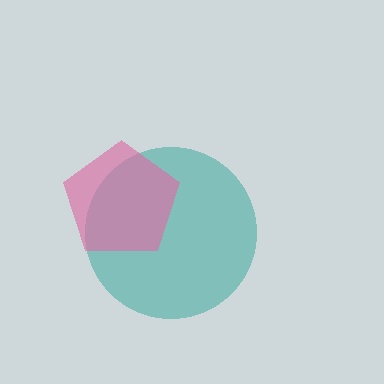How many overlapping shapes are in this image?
There are 2 overlapping shapes in the image.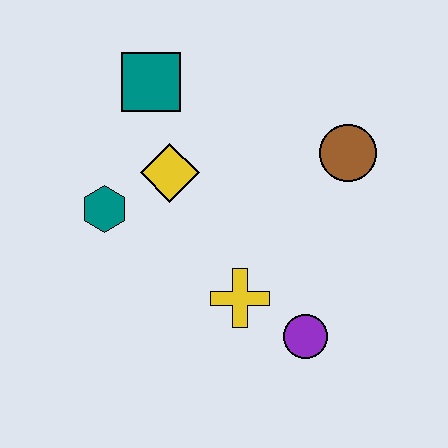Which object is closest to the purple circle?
The yellow cross is closest to the purple circle.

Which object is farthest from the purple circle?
The teal square is farthest from the purple circle.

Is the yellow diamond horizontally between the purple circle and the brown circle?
No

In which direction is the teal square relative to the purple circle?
The teal square is above the purple circle.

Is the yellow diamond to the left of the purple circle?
Yes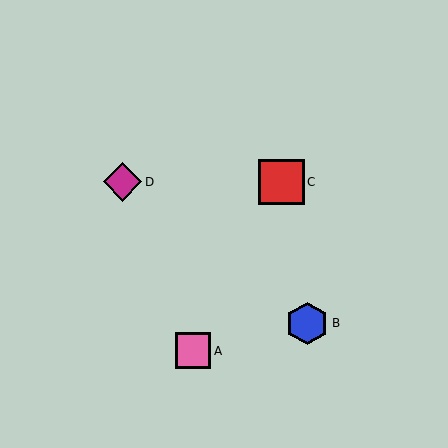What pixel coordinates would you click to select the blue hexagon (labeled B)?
Click at (307, 324) to select the blue hexagon B.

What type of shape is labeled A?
Shape A is a pink square.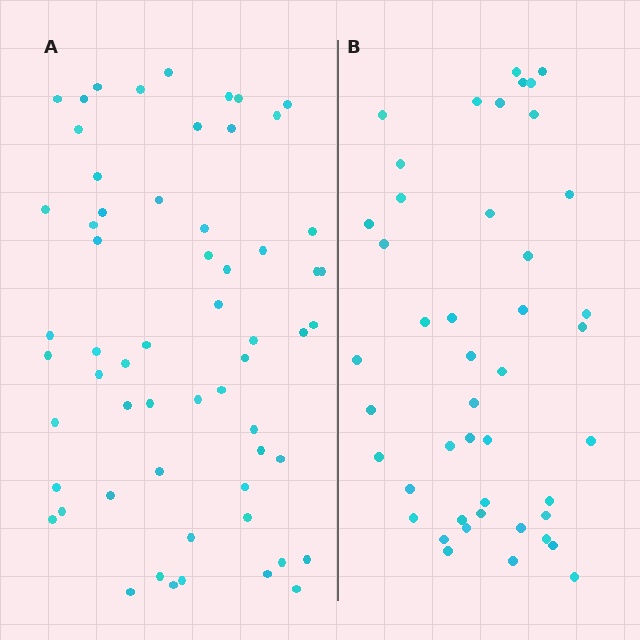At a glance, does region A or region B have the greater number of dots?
Region A (the left region) has more dots.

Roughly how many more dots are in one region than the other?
Region A has approximately 15 more dots than region B.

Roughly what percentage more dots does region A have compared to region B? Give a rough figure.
About 35% more.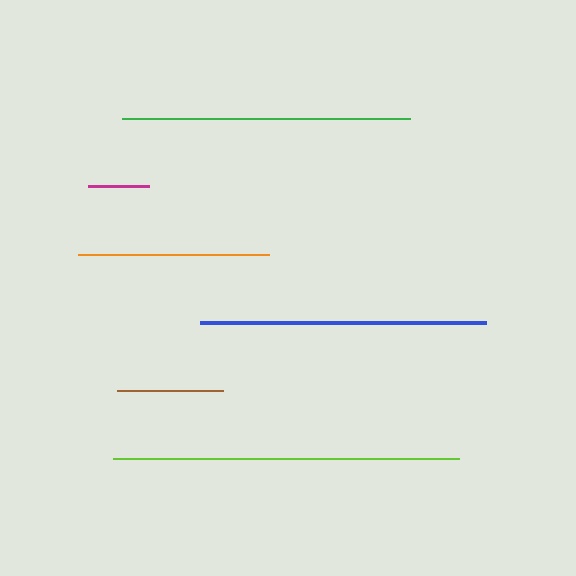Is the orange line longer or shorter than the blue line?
The blue line is longer than the orange line.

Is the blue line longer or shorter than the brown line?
The blue line is longer than the brown line.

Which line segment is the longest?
The lime line is the longest at approximately 346 pixels.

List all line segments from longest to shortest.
From longest to shortest: lime, green, blue, orange, brown, magenta.